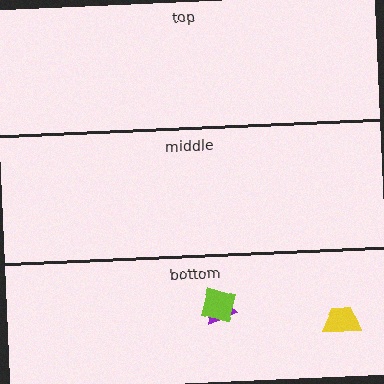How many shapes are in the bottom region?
3.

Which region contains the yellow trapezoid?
The bottom region.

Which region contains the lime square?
The bottom region.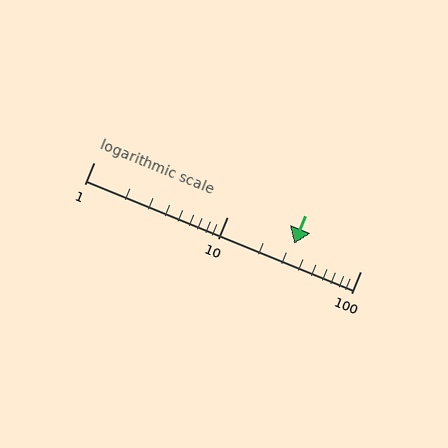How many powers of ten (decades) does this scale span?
The scale spans 2 decades, from 1 to 100.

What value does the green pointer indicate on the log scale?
The pointer indicates approximately 32.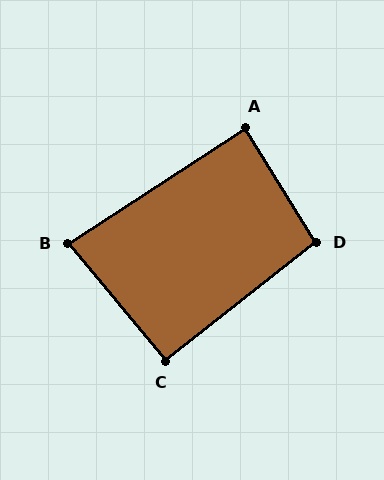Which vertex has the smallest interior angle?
B, at approximately 83 degrees.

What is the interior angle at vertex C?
Approximately 91 degrees (approximately right).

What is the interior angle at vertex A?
Approximately 89 degrees (approximately right).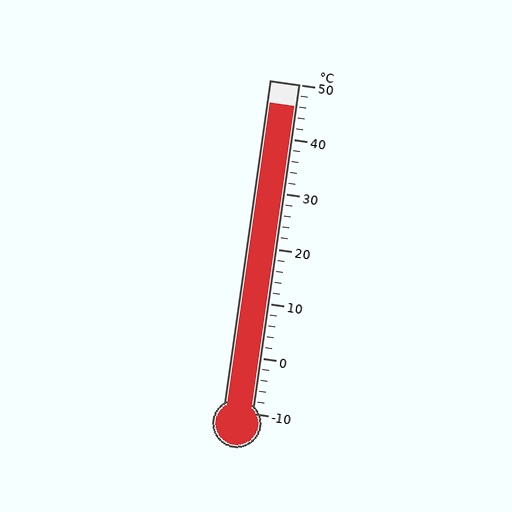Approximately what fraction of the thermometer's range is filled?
The thermometer is filled to approximately 95% of its range.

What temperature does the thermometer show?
The thermometer shows approximately 46°C.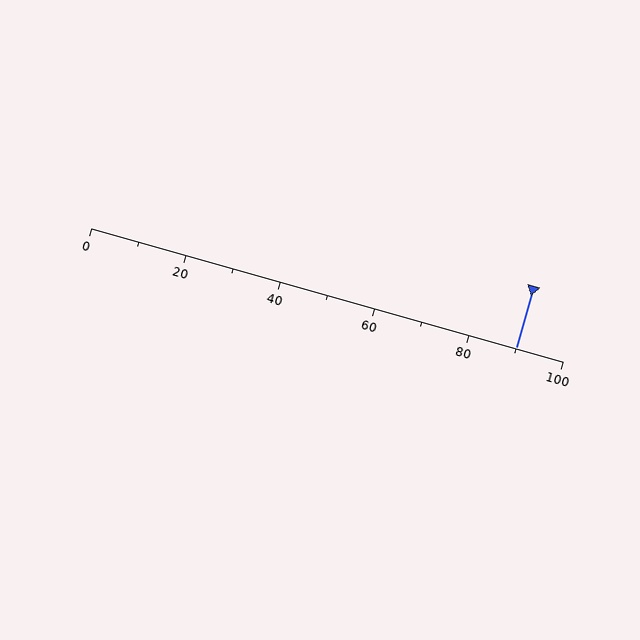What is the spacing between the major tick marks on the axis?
The major ticks are spaced 20 apart.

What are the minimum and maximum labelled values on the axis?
The axis runs from 0 to 100.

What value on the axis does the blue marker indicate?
The marker indicates approximately 90.